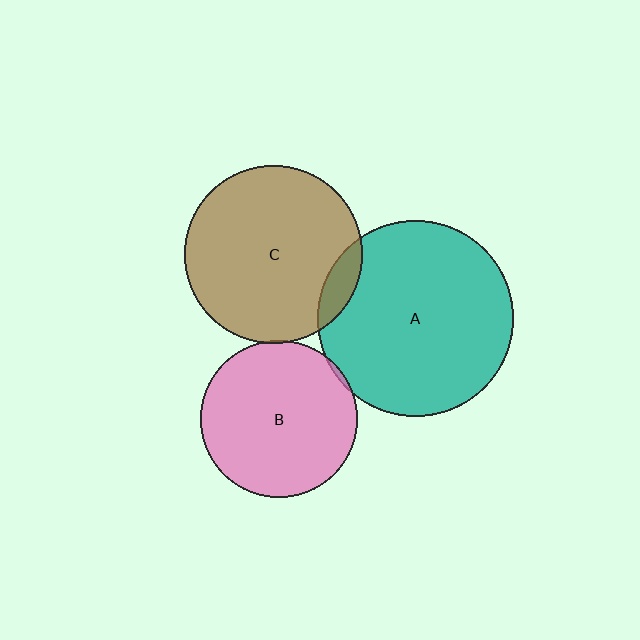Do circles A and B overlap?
Yes.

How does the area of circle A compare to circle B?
Approximately 1.6 times.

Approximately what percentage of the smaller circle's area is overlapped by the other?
Approximately 5%.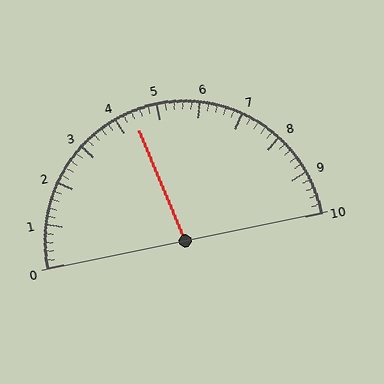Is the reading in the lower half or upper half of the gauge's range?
The reading is in the lower half of the range (0 to 10).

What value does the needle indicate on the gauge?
The needle indicates approximately 4.4.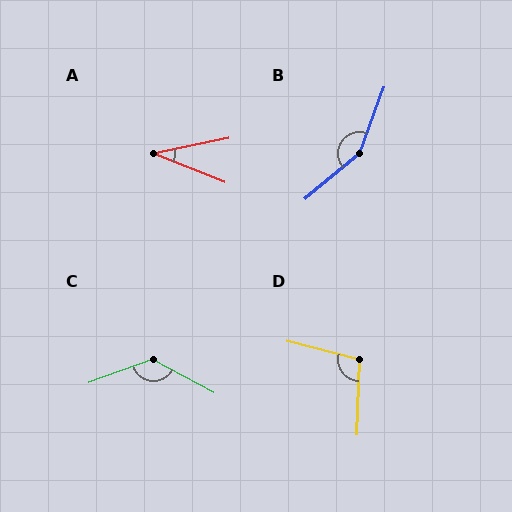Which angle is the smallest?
A, at approximately 33 degrees.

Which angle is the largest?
B, at approximately 150 degrees.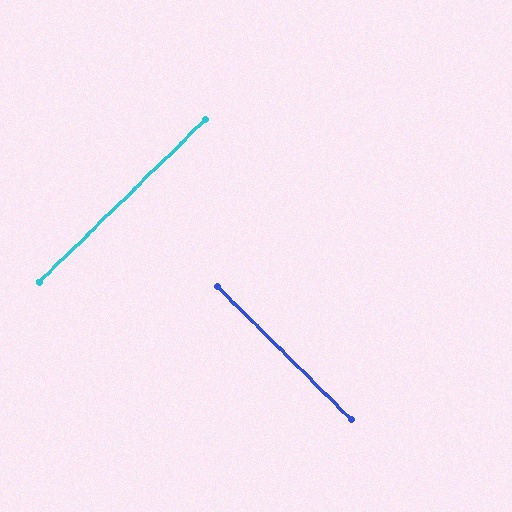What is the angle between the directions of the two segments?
Approximately 89 degrees.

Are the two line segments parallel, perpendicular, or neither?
Perpendicular — they meet at approximately 89°.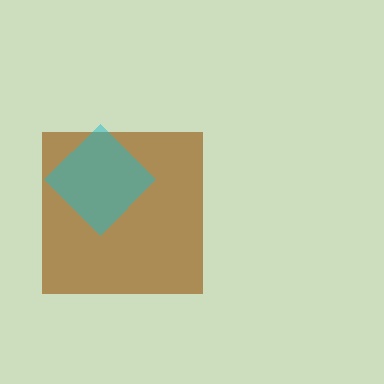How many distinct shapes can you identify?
There are 2 distinct shapes: a brown square, a cyan diamond.